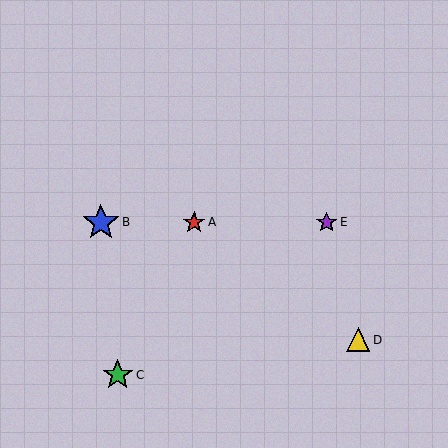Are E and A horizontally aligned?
Yes, both are at y≈222.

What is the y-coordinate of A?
Object A is at y≈222.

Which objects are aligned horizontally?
Objects A, B, E are aligned horizontally.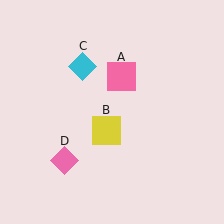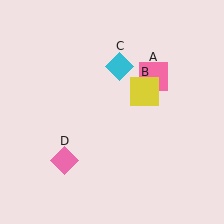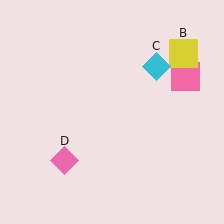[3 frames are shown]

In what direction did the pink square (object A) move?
The pink square (object A) moved right.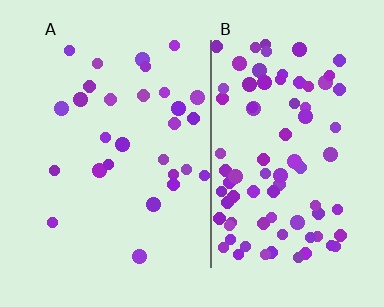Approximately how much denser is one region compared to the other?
Approximately 3.0× — region B over region A.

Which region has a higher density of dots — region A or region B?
B (the right).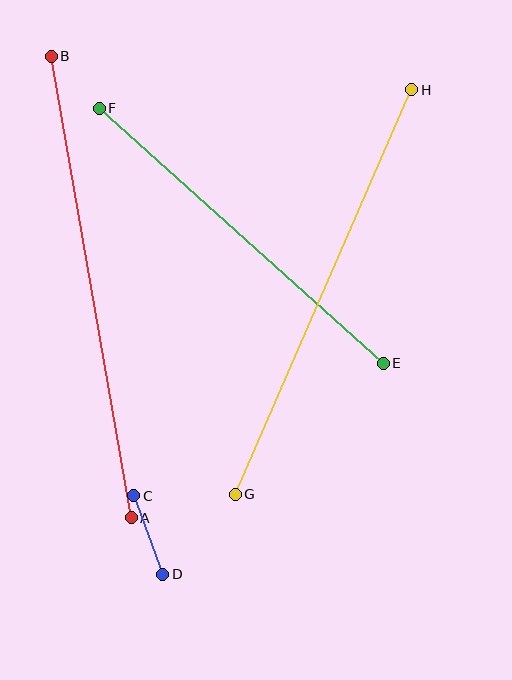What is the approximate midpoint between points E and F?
The midpoint is at approximately (241, 236) pixels.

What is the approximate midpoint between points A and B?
The midpoint is at approximately (91, 287) pixels.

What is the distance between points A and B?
The distance is approximately 469 pixels.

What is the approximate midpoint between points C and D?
The midpoint is at approximately (148, 535) pixels.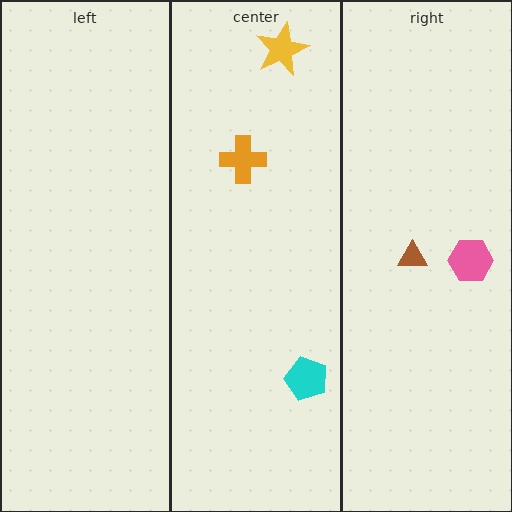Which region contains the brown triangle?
The right region.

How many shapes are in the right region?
2.